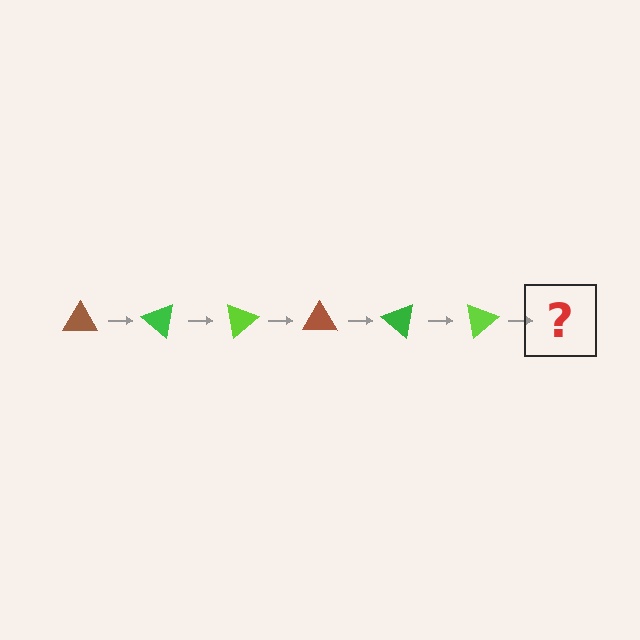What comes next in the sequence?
The next element should be a brown triangle, rotated 240 degrees from the start.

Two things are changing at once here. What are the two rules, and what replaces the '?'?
The two rules are that it rotates 40 degrees each step and the color cycles through brown, green, and lime. The '?' should be a brown triangle, rotated 240 degrees from the start.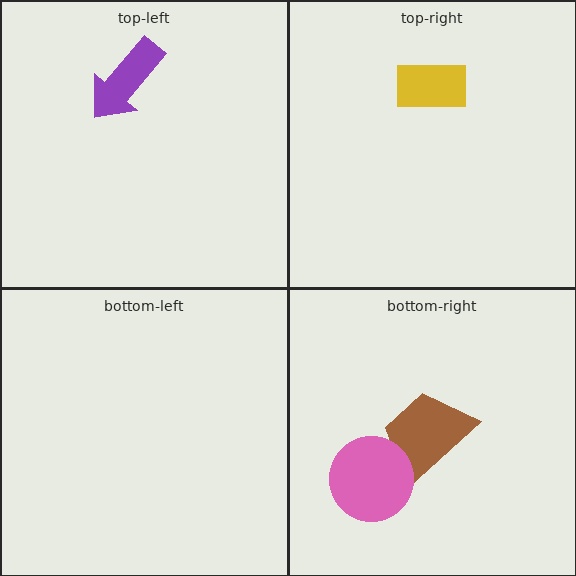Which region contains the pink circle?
The bottom-right region.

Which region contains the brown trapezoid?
The bottom-right region.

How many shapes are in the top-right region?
1.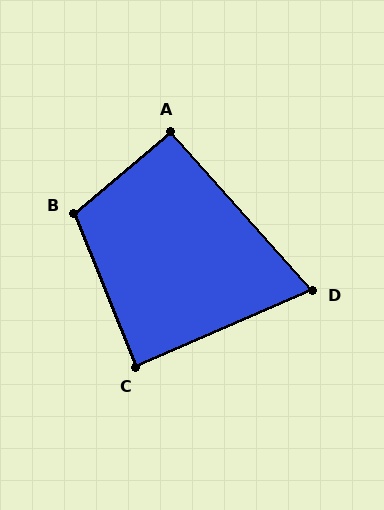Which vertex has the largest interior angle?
B, at approximately 108 degrees.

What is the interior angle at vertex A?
Approximately 92 degrees (approximately right).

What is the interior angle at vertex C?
Approximately 88 degrees (approximately right).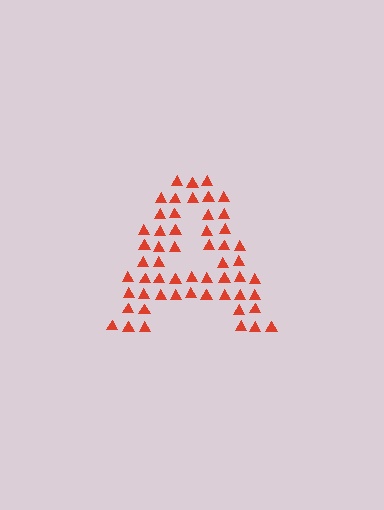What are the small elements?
The small elements are triangles.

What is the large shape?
The large shape is the letter A.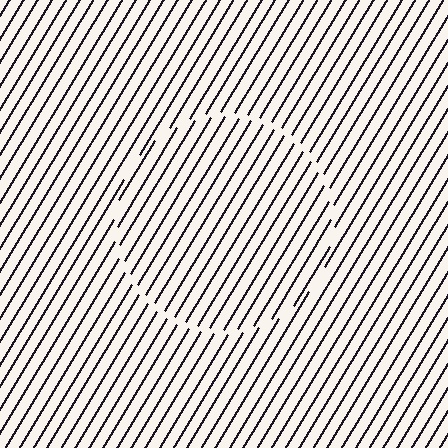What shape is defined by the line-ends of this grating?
An illusory circle. The interior of the shape contains the same grating, shifted by half a period — the contour is defined by the phase discontinuity where line-ends from the inner and outer gratings abut.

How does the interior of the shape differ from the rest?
The interior of the shape contains the same grating, shifted by half a period — the contour is defined by the phase discontinuity where line-ends from the inner and outer gratings abut.